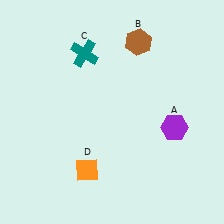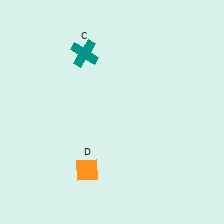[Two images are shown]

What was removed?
The brown hexagon (B), the purple hexagon (A) were removed in Image 2.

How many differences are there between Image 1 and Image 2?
There are 2 differences between the two images.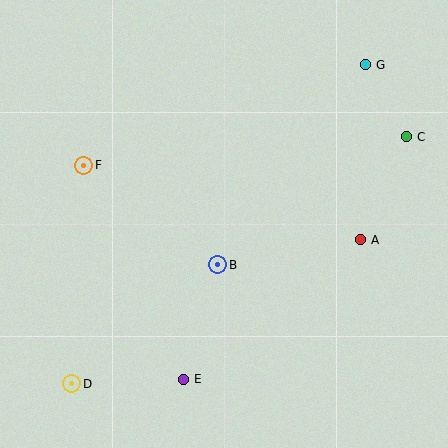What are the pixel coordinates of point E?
Point E is at (183, 379).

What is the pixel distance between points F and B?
The distance between F and B is 167 pixels.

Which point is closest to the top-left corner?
Point F is closest to the top-left corner.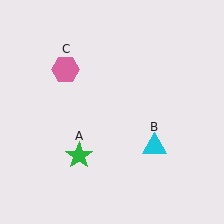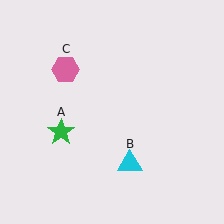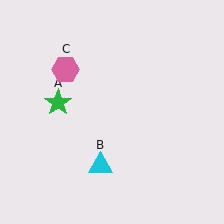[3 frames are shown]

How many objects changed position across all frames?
2 objects changed position: green star (object A), cyan triangle (object B).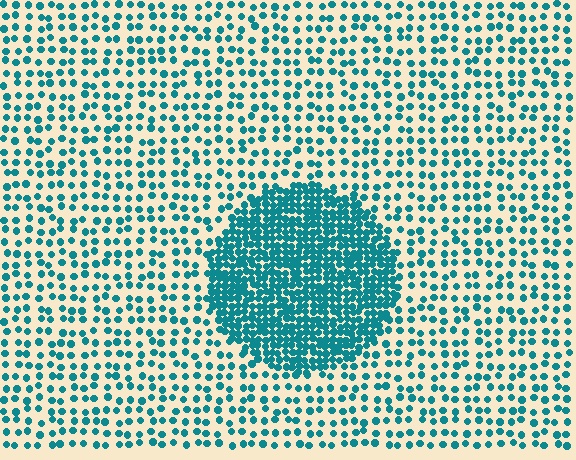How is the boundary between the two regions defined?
The boundary is defined by a change in element density (approximately 2.8x ratio). All elements are the same color, size, and shape.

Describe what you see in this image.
The image contains small teal elements arranged at two different densities. A circle-shaped region is visible where the elements are more densely packed than the surrounding area.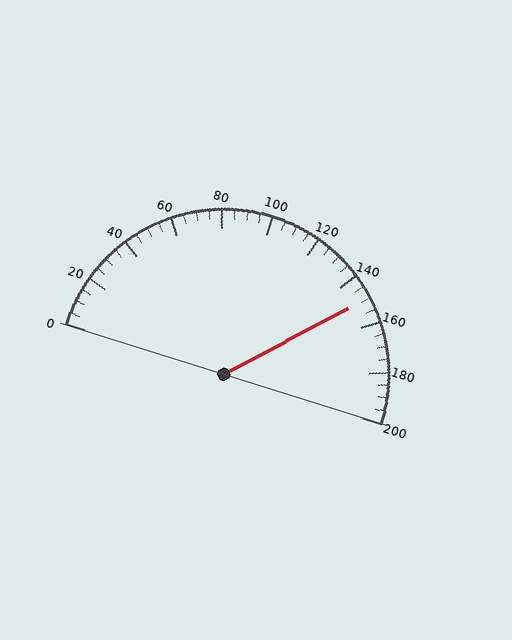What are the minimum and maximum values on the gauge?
The gauge ranges from 0 to 200.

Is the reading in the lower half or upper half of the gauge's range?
The reading is in the upper half of the range (0 to 200).